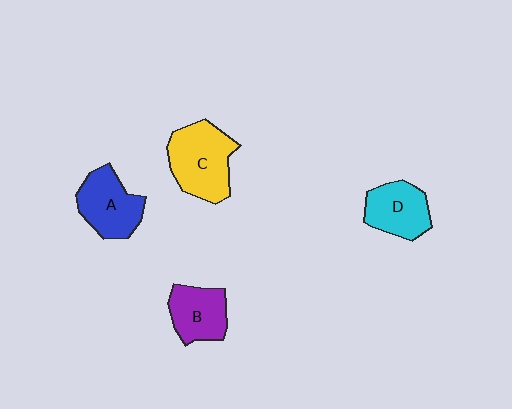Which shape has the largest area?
Shape C (yellow).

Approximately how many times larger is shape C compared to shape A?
Approximately 1.2 times.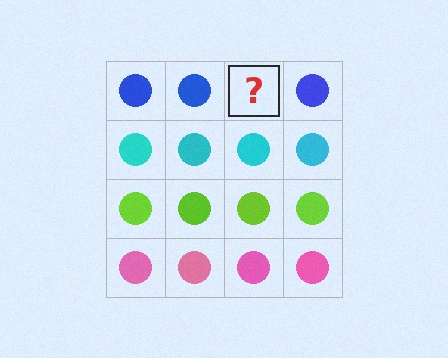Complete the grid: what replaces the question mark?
The question mark should be replaced with a blue circle.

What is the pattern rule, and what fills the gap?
The rule is that each row has a consistent color. The gap should be filled with a blue circle.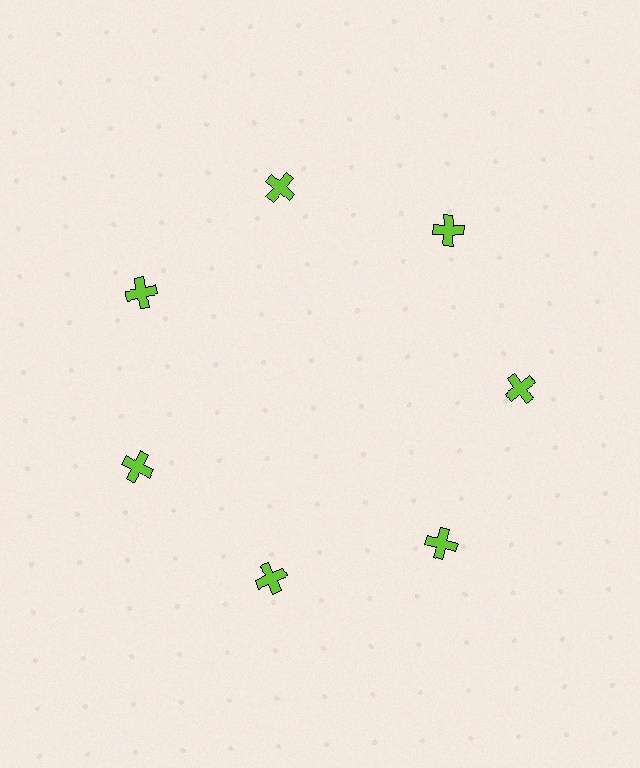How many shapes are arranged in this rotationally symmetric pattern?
There are 7 shapes, arranged in 7 groups of 1.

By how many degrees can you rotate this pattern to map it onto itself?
The pattern maps onto itself every 51 degrees of rotation.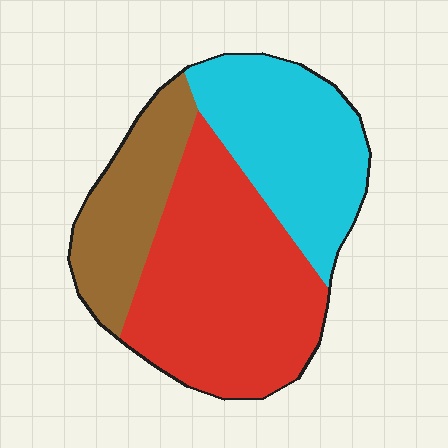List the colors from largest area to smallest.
From largest to smallest: red, cyan, brown.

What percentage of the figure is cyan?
Cyan covers 32% of the figure.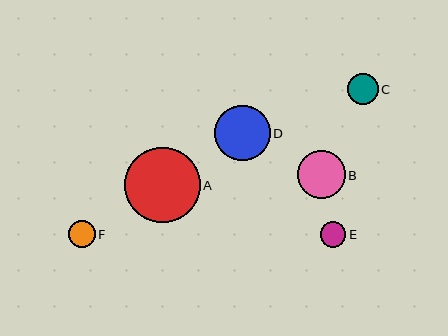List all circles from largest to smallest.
From largest to smallest: A, D, B, C, F, E.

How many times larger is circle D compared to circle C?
Circle D is approximately 1.8 times the size of circle C.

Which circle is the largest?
Circle A is the largest with a size of approximately 75 pixels.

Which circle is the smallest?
Circle E is the smallest with a size of approximately 26 pixels.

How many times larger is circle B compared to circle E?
Circle B is approximately 1.9 times the size of circle E.